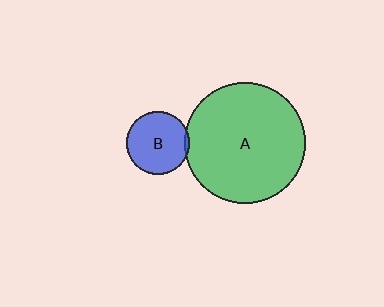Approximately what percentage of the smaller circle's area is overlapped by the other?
Approximately 5%.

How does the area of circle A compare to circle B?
Approximately 3.6 times.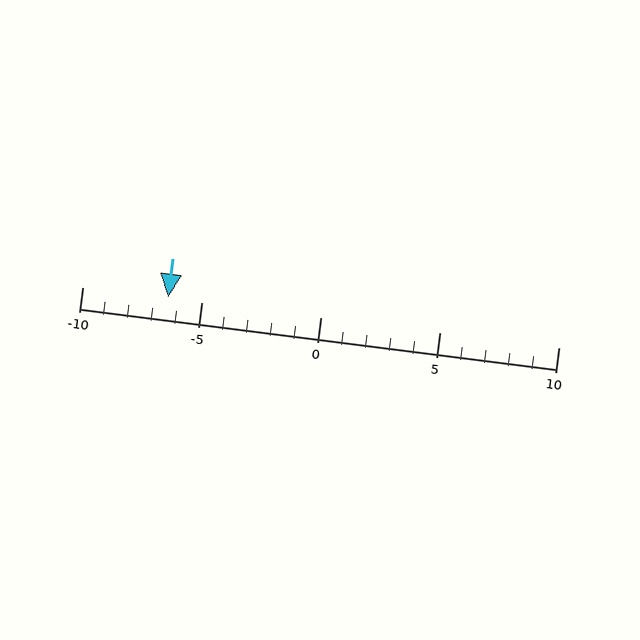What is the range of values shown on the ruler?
The ruler shows values from -10 to 10.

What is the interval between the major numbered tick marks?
The major tick marks are spaced 5 units apart.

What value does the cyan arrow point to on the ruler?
The cyan arrow points to approximately -6.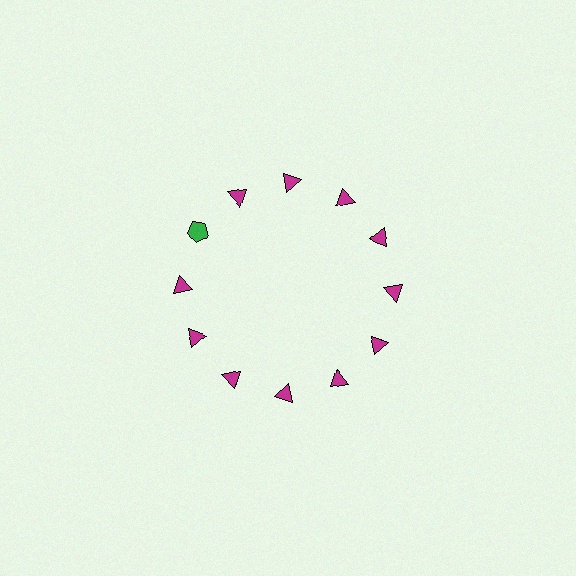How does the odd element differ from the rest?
It differs in both color (green instead of magenta) and shape (pentagon instead of triangle).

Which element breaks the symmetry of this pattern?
The green pentagon at roughly the 10 o'clock position breaks the symmetry. All other shapes are magenta triangles.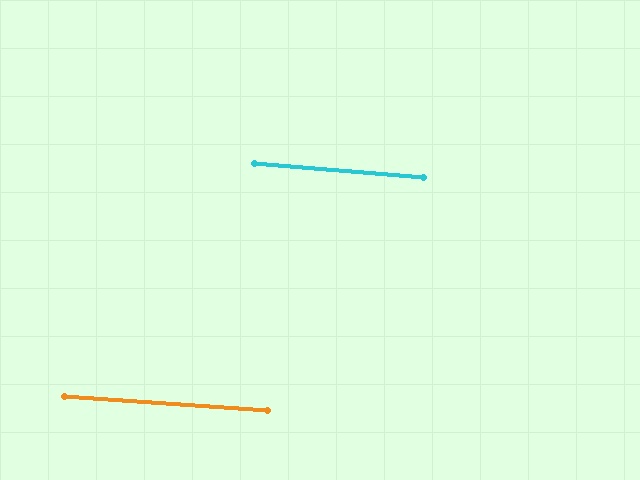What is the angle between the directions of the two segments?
Approximately 1 degree.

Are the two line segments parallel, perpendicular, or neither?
Parallel — their directions differ by only 1.0°.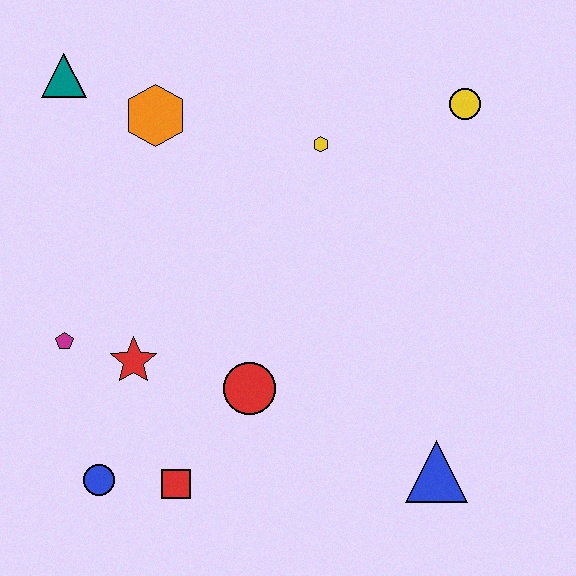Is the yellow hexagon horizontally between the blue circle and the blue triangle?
Yes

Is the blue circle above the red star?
No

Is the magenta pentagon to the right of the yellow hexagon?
No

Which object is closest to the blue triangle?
The red circle is closest to the blue triangle.